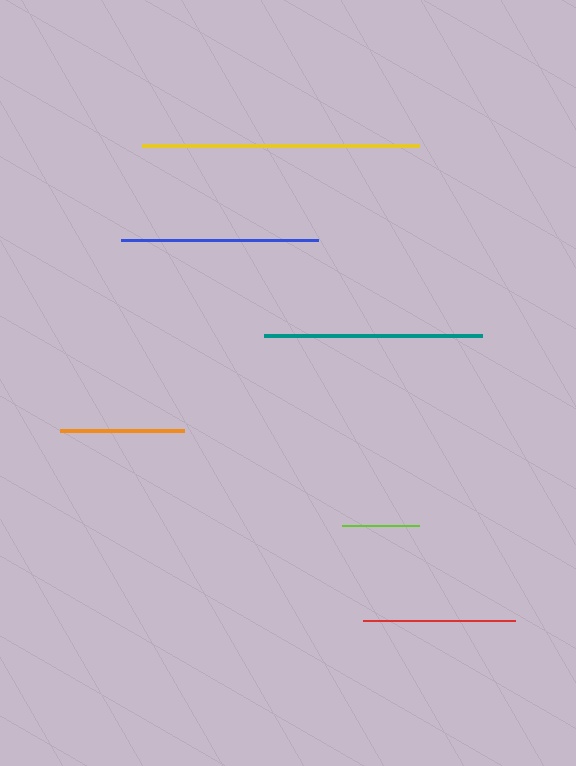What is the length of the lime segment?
The lime segment is approximately 78 pixels long.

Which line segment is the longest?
The yellow line is the longest at approximately 277 pixels.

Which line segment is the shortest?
The lime line is the shortest at approximately 78 pixels.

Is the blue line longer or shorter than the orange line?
The blue line is longer than the orange line.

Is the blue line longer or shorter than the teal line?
The teal line is longer than the blue line.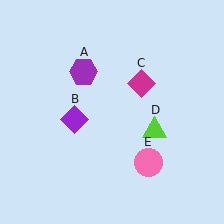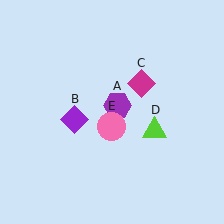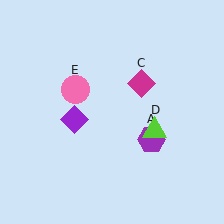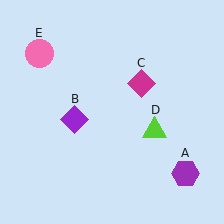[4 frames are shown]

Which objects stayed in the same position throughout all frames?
Purple diamond (object B) and magenta diamond (object C) and lime triangle (object D) remained stationary.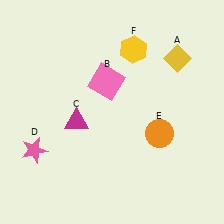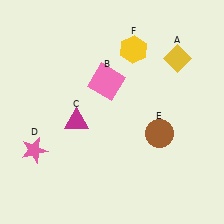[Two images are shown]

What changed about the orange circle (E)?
In Image 1, E is orange. In Image 2, it changed to brown.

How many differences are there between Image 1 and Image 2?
There is 1 difference between the two images.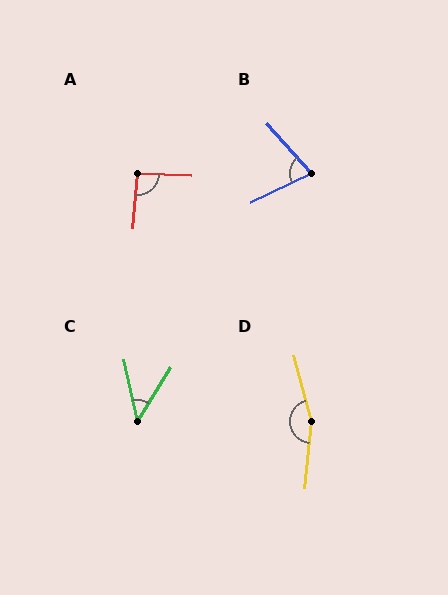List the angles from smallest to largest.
C (44°), B (75°), A (93°), D (159°).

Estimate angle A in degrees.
Approximately 93 degrees.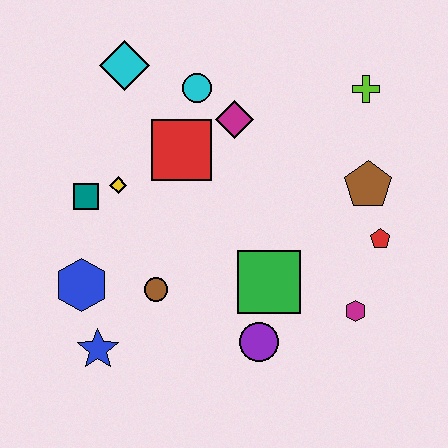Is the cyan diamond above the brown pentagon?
Yes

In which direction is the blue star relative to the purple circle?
The blue star is to the left of the purple circle.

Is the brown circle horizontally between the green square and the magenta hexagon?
No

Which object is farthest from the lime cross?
The blue star is farthest from the lime cross.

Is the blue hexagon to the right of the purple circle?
No